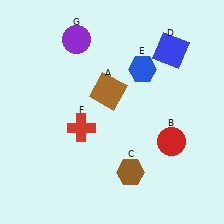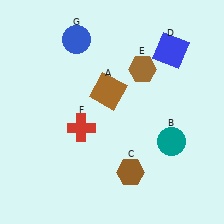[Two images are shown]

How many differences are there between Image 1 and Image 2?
There are 3 differences between the two images.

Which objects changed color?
B changed from red to teal. E changed from blue to brown. G changed from purple to blue.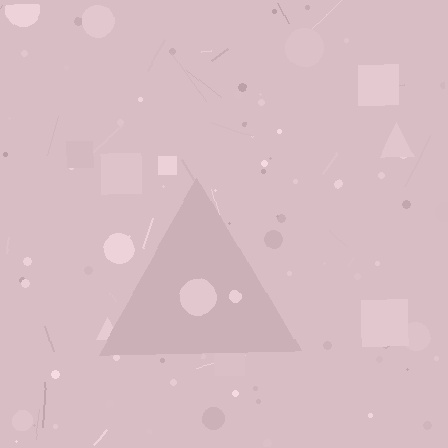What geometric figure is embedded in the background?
A triangle is embedded in the background.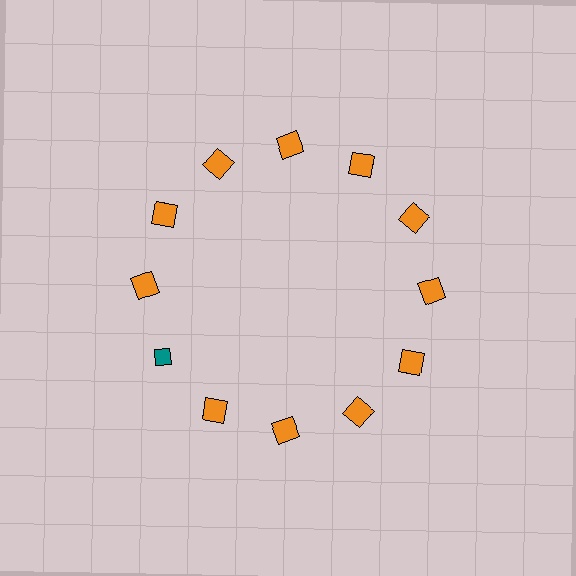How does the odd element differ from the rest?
It differs in both color (teal instead of orange) and shape (diamond instead of square).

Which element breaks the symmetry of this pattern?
The teal diamond at roughly the 8 o'clock position breaks the symmetry. All other shapes are orange squares.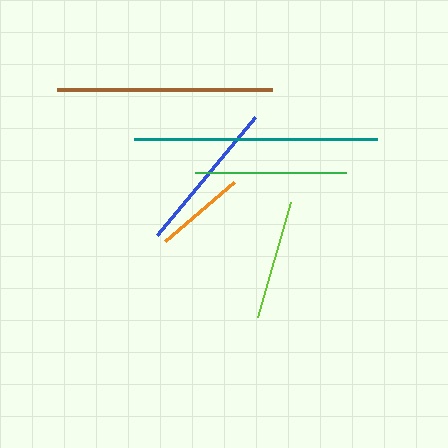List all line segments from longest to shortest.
From longest to shortest: teal, brown, blue, green, lime, orange.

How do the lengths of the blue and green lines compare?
The blue and green lines are approximately the same length.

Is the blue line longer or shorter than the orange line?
The blue line is longer than the orange line.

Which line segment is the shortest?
The orange line is the shortest at approximately 91 pixels.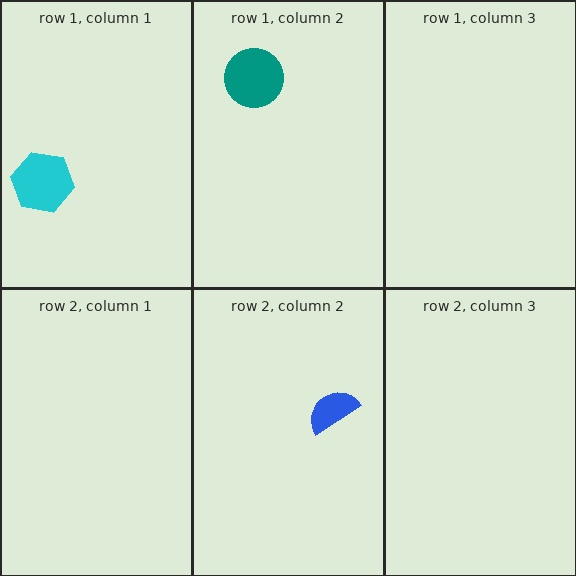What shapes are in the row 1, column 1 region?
The cyan hexagon.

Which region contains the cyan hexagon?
The row 1, column 1 region.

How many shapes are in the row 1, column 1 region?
1.